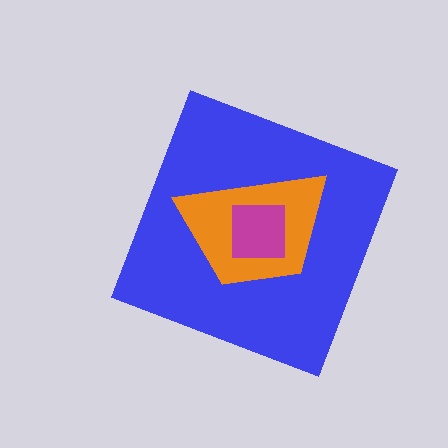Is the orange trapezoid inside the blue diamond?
Yes.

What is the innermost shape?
The magenta square.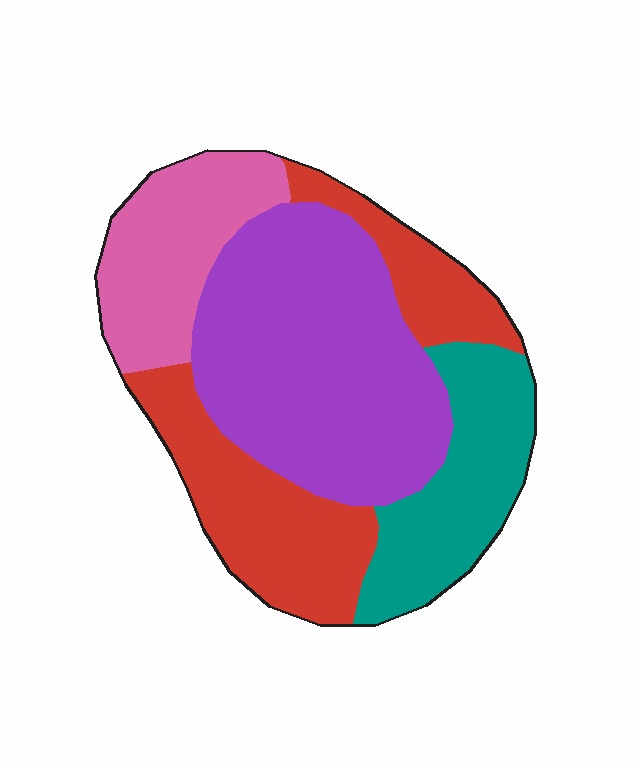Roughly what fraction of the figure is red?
Red covers roughly 25% of the figure.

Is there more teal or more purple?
Purple.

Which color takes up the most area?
Purple, at roughly 40%.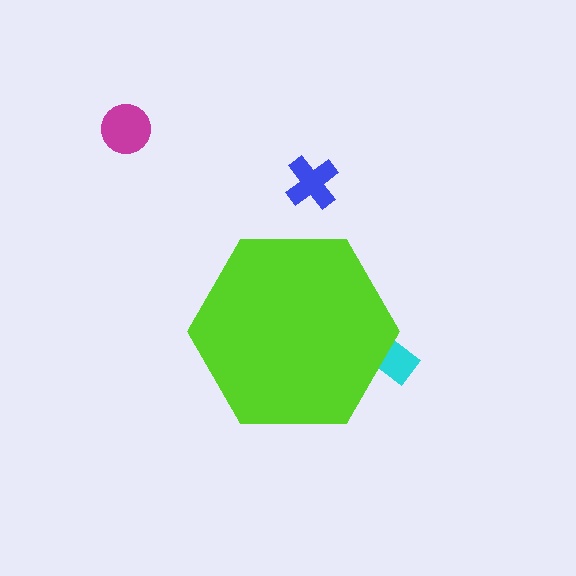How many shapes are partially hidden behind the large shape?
1 shape is partially hidden.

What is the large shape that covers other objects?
A lime hexagon.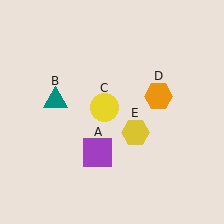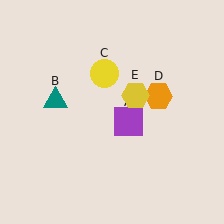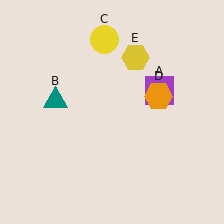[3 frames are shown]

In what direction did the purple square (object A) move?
The purple square (object A) moved up and to the right.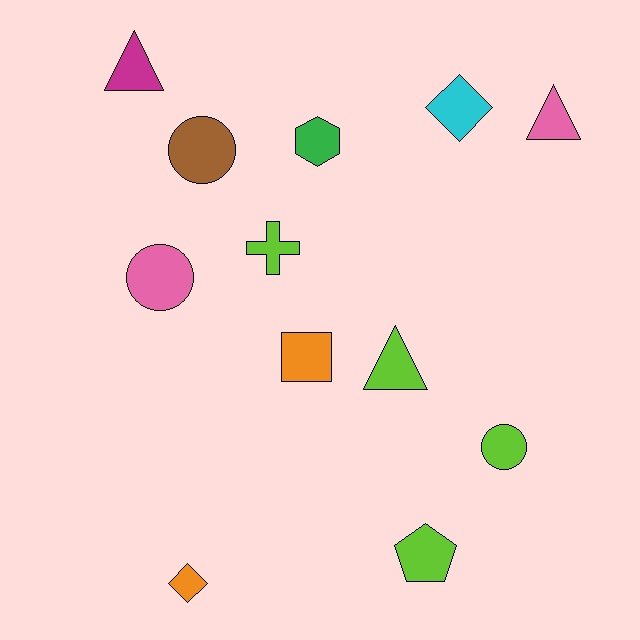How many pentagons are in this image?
There is 1 pentagon.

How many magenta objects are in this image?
There is 1 magenta object.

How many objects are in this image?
There are 12 objects.